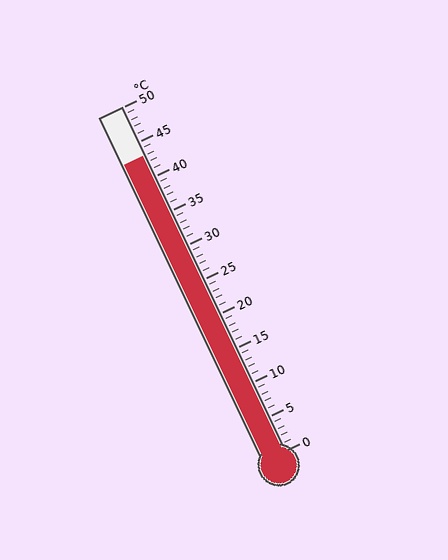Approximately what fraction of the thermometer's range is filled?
The thermometer is filled to approximately 85% of its range.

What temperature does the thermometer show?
The thermometer shows approximately 43°C.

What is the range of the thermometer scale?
The thermometer scale ranges from 0°C to 50°C.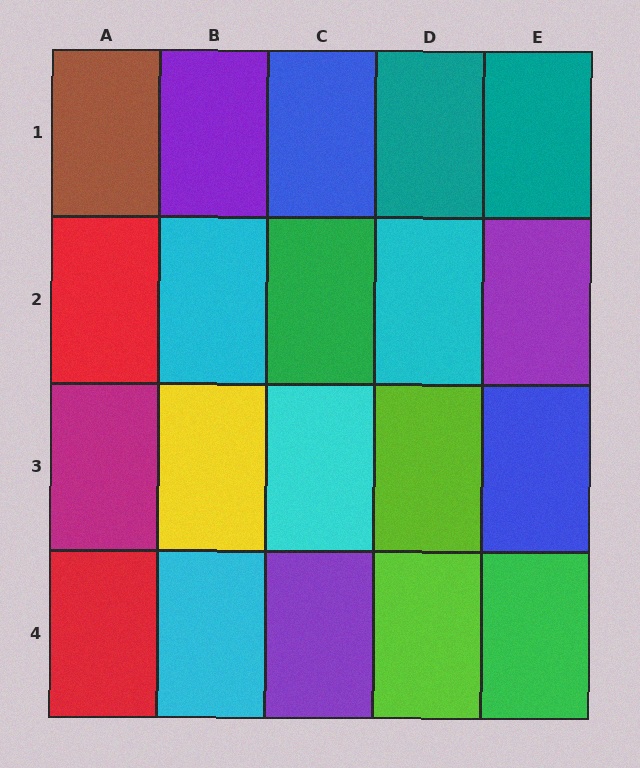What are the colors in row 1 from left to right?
Brown, purple, blue, teal, teal.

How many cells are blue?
2 cells are blue.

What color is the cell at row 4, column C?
Purple.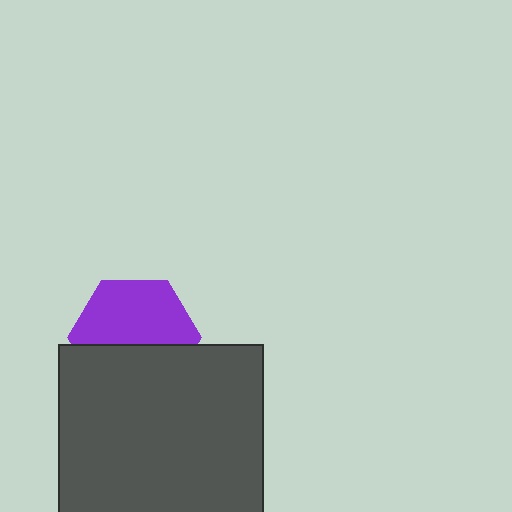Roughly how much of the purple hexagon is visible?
About half of it is visible (roughly 57%).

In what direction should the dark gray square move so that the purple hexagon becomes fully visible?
The dark gray square should move down. That is the shortest direction to clear the overlap and leave the purple hexagon fully visible.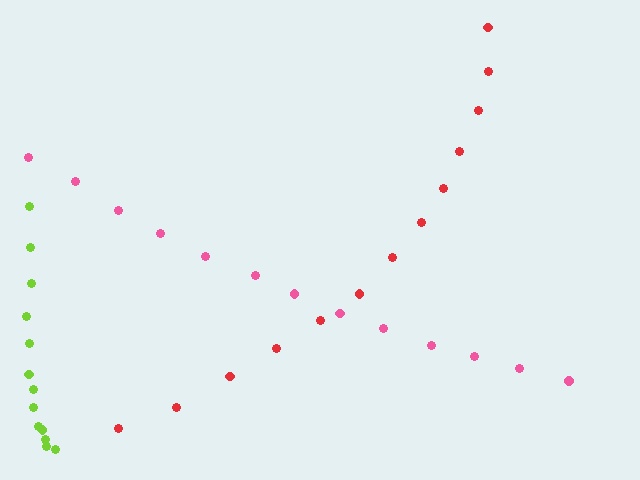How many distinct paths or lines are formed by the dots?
There are 3 distinct paths.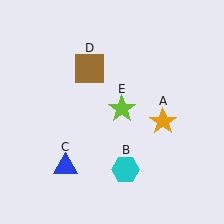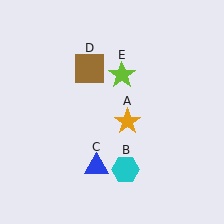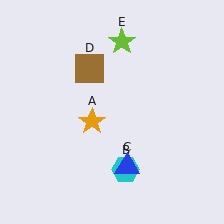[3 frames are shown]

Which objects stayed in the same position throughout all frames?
Cyan hexagon (object B) and brown square (object D) remained stationary.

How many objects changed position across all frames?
3 objects changed position: orange star (object A), blue triangle (object C), lime star (object E).